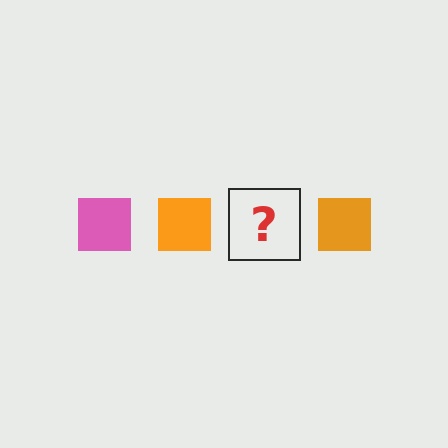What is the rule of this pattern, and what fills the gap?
The rule is that the pattern cycles through pink, orange squares. The gap should be filled with a pink square.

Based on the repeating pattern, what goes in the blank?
The blank should be a pink square.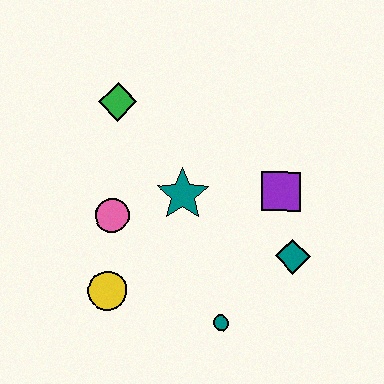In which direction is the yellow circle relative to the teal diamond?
The yellow circle is to the left of the teal diamond.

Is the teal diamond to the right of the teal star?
Yes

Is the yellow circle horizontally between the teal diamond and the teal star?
No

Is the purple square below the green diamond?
Yes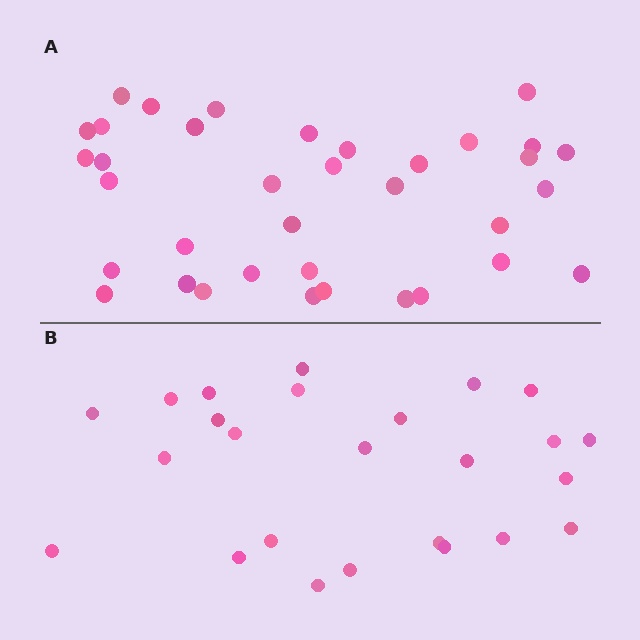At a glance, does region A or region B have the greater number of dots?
Region A (the top region) has more dots.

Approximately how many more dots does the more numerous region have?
Region A has roughly 12 or so more dots than region B.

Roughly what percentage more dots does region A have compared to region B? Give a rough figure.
About 45% more.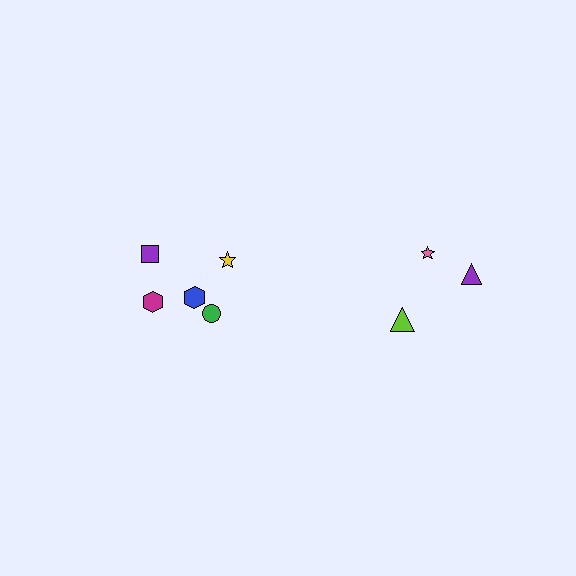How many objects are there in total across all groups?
There are 8 objects.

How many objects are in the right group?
There are 3 objects.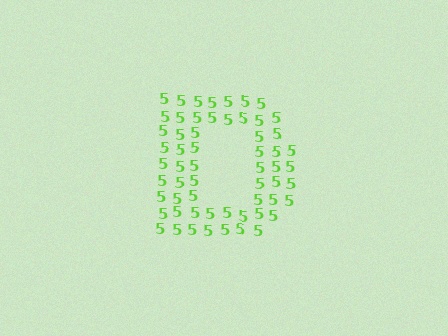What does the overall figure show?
The overall figure shows the letter D.